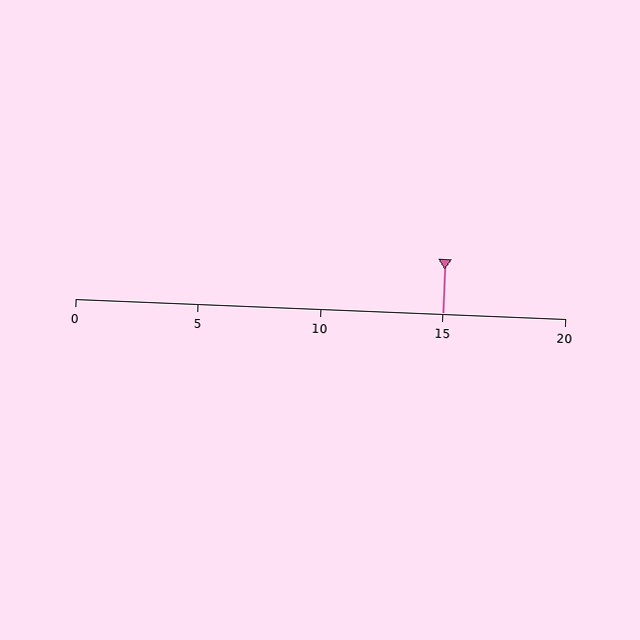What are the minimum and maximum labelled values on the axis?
The axis runs from 0 to 20.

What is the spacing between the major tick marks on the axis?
The major ticks are spaced 5 apart.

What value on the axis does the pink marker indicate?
The marker indicates approximately 15.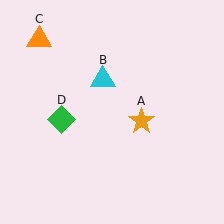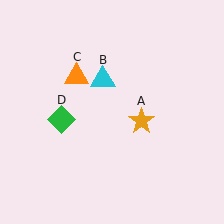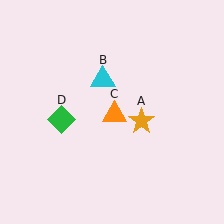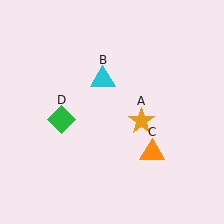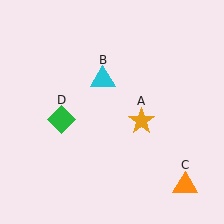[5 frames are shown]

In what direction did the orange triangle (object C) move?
The orange triangle (object C) moved down and to the right.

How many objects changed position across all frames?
1 object changed position: orange triangle (object C).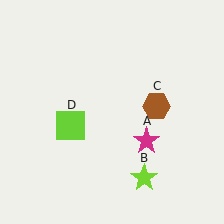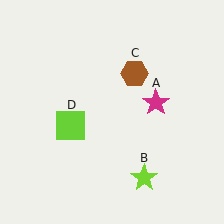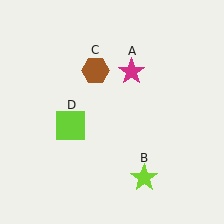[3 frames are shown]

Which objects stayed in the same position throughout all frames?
Lime star (object B) and lime square (object D) remained stationary.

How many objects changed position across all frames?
2 objects changed position: magenta star (object A), brown hexagon (object C).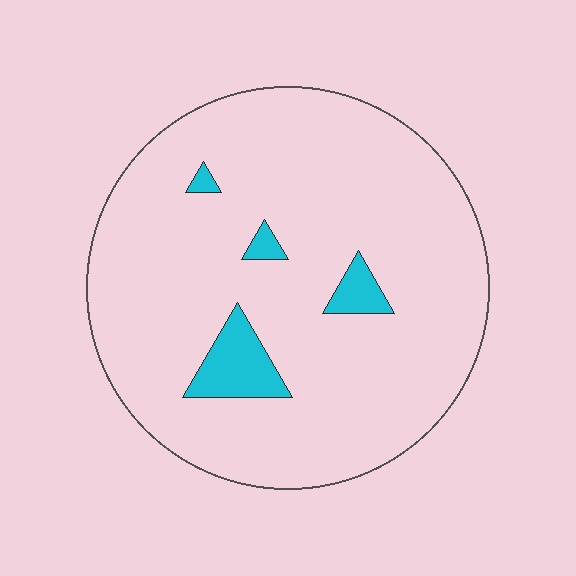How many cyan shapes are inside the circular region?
4.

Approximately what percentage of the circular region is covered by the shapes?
Approximately 5%.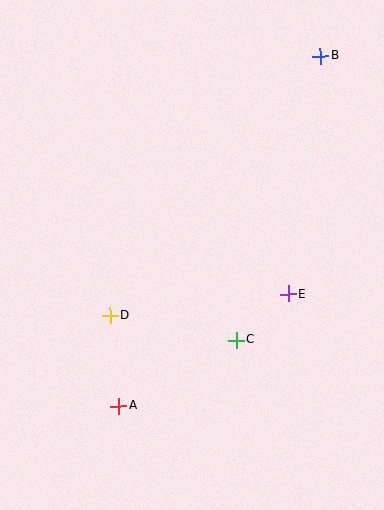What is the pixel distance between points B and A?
The distance between B and A is 404 pixels.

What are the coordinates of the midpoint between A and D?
The midpoint between A and D is at (114, 361).